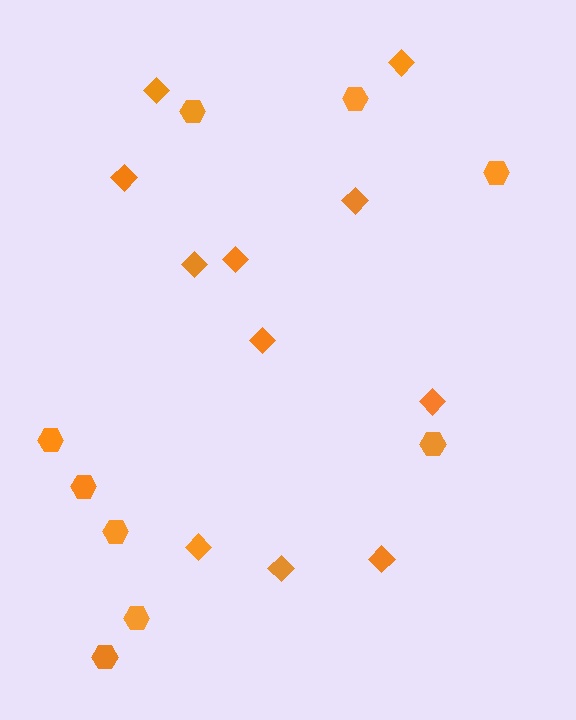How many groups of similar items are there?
There are 2 groups: one group of hexagons (9) and one group of diamonds (11).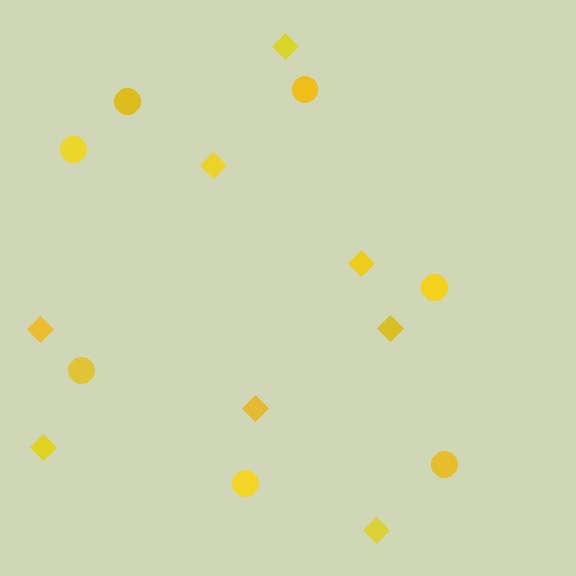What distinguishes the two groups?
There are 2 groups: one group of circles (7) and one group of diamonds (8).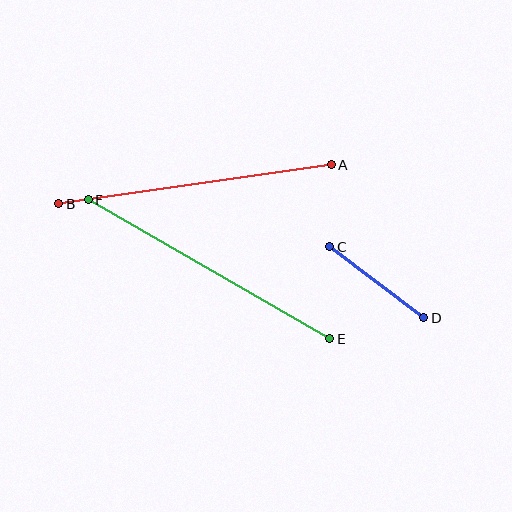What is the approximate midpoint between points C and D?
The midpoint is at approximately (377, 282) pixels.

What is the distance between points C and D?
The distance is approximately 118 pixels.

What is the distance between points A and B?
The distance is approximately 275 pixels.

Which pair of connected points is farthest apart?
Points E and F are farthest apart.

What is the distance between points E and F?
The distance is approximately 279 pixels.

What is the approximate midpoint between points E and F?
The midpoint is at approximately (209, 269) pixels.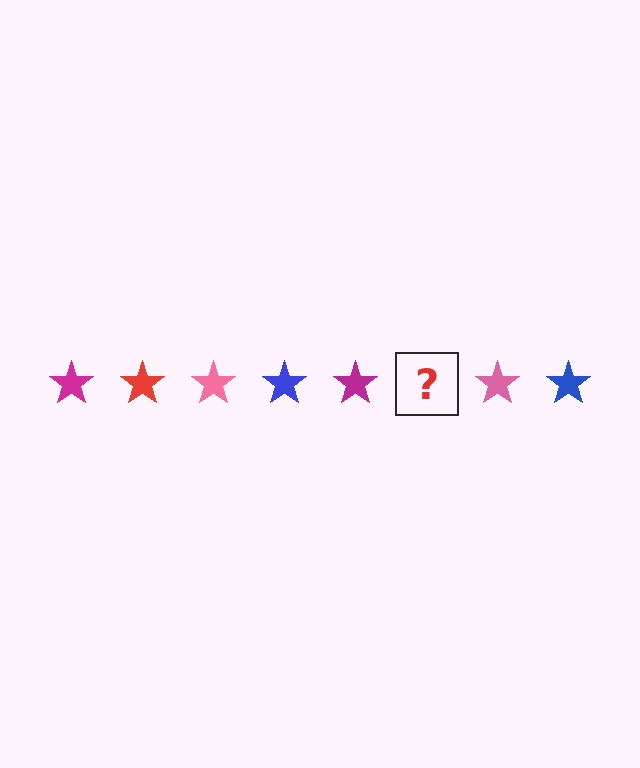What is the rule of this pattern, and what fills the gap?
The rule is that the pattern cycles through magenta, red, pink, blue stars. The gap should be filled with a red star.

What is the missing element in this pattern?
The missing element is a red star.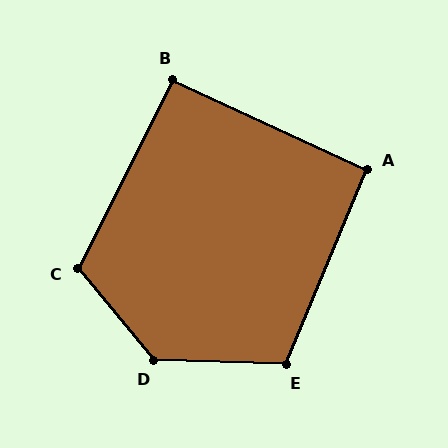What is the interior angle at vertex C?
Approximately 113 degrees (obtuse).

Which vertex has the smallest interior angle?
B, at approximately 92 degrees.